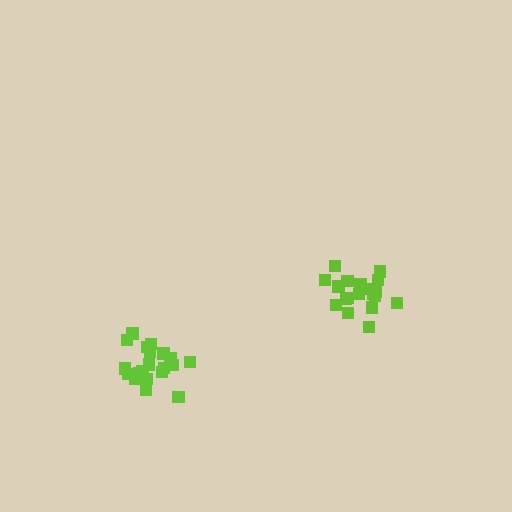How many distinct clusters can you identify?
There are 2 distinct clusters.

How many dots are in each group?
Group 1: 20 dots, Group 2: 20 dots (40 total).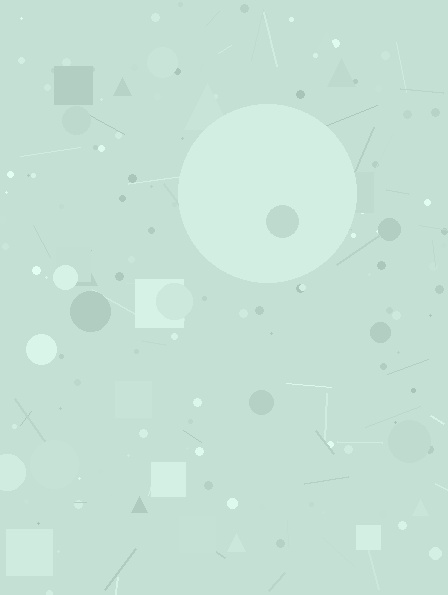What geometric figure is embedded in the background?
A circle is embedded in the background.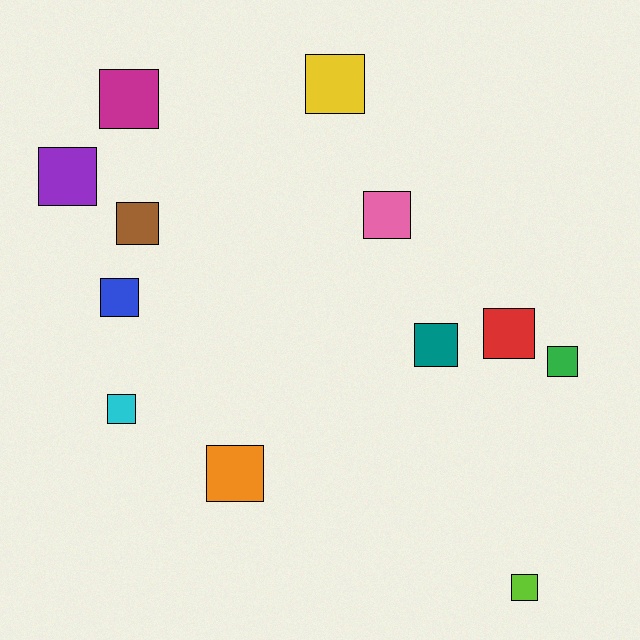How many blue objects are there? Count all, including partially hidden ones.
There is 1 blue object.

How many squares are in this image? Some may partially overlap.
There are 12 squares.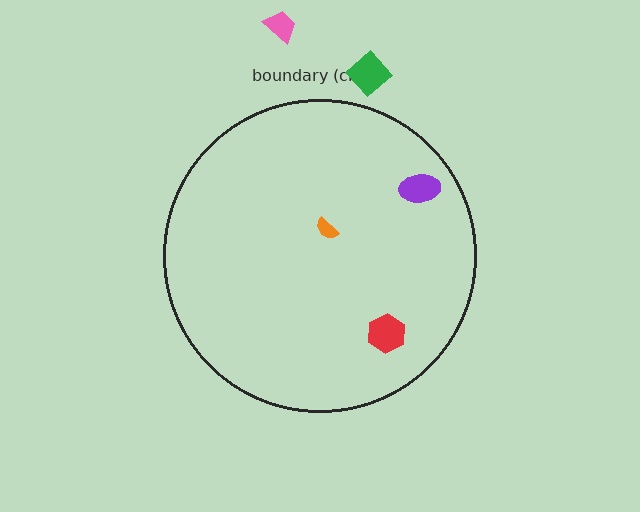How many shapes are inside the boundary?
3 inside, 2 outside.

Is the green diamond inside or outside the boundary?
Outside.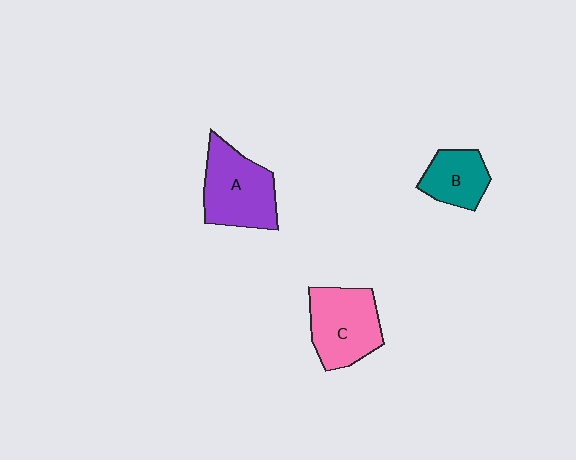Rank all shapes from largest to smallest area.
From largest to smallest: A (purple), C (pink), B (teal).